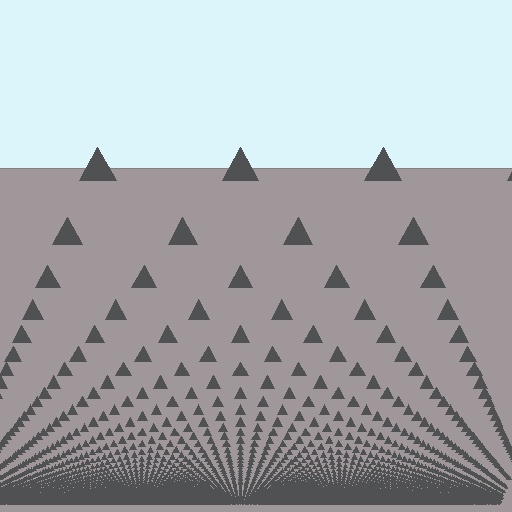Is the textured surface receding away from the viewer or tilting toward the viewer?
The surface appears to tilt toward the viewer. Texture elements get larger and sparser toward the top.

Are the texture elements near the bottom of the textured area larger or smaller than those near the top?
Smaller. The gradient is inverted — elements near the bottom are smaller and denser.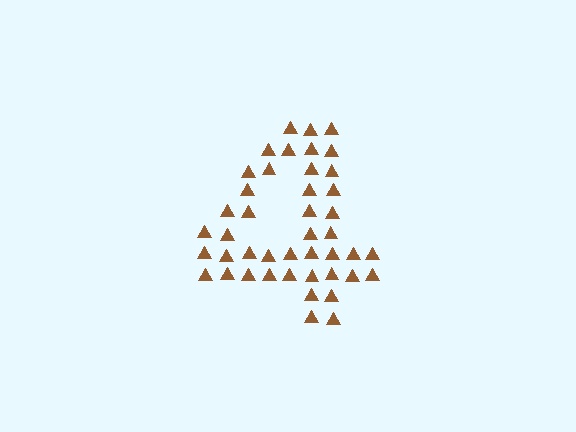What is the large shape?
The large shape is the digit 4.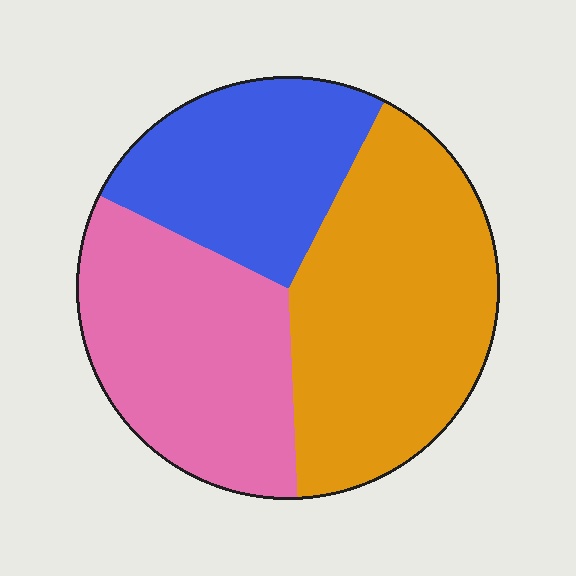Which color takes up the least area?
Blue, at roughly 25%.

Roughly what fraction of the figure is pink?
Pink takes up about one third (1/3) of the figure.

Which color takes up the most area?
Orange, at roughly 40%.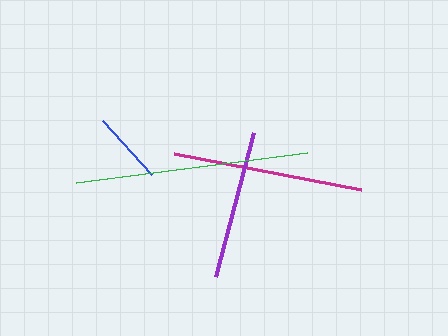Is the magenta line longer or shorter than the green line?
The green line is longer than the magenta line.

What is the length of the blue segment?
The blue segment is approximately 73 pixels long.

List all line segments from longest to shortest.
From longest to shortest: green, magenta, purple, blue.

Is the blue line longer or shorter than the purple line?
The purple line is longer than the blue line.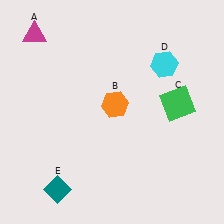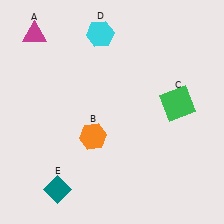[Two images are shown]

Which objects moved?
The objects that moved are: the orange hexagon (B), the cyan hexagon (D).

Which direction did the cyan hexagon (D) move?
The cyan hexagon (D) moved left.